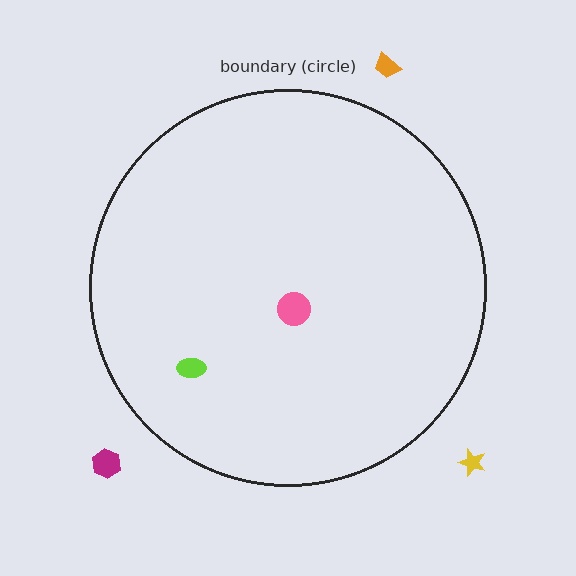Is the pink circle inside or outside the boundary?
Inside.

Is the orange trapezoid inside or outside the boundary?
Outside.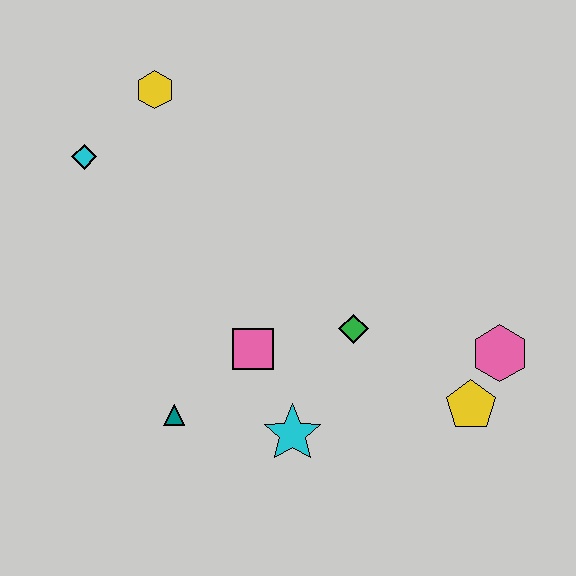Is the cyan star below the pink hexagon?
Yes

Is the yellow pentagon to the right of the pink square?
Yes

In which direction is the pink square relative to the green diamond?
The pink square is to the left of the green diamond.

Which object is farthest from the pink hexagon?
The cyan diamond is farthest from the pink hexagon.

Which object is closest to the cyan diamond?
The yellow hexagon is closest to the cyan diamond.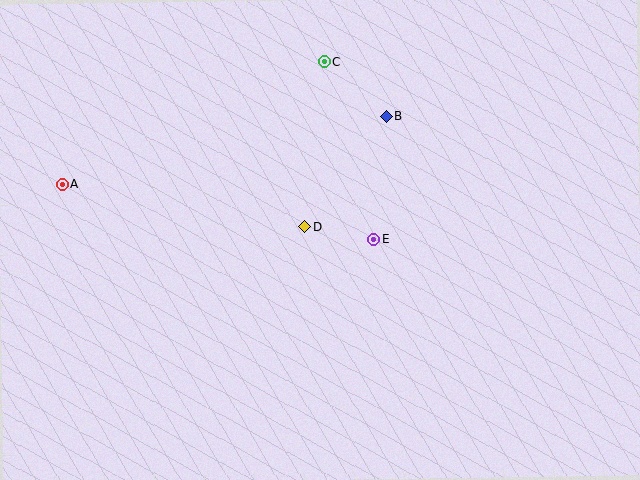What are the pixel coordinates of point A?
Point A is at (63, 184).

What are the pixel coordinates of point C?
Point C is at (325, 62).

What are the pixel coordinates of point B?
Point B is at (386, 116).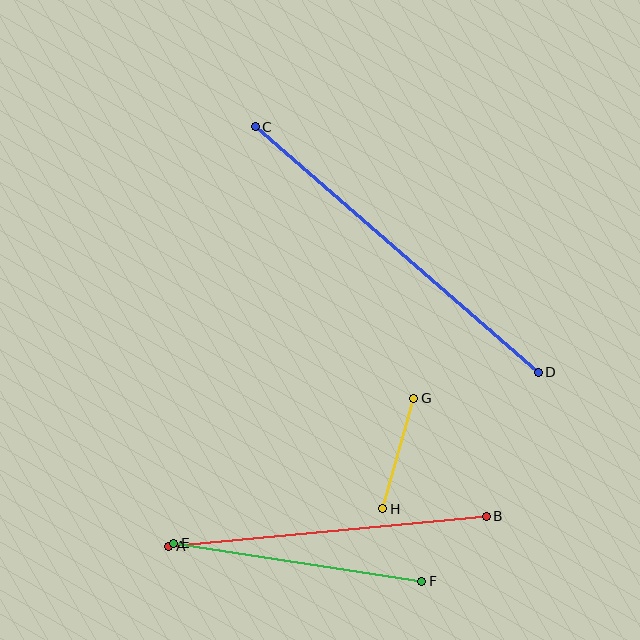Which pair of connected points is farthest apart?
Points C and D are farthest apart.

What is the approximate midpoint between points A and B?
The midpoint is at approximately (328, 531) pixels.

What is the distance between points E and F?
The distance is approximately 251 pixels.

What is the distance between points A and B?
The distance is approximately 319 pixels.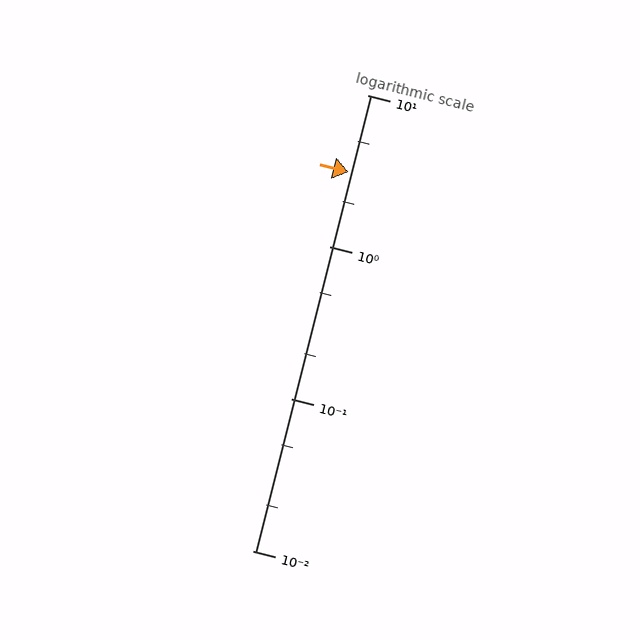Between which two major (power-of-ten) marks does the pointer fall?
The pointer is between 1 and 10.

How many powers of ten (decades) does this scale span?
The scale spans 3 decades, from 0.01 to 10.